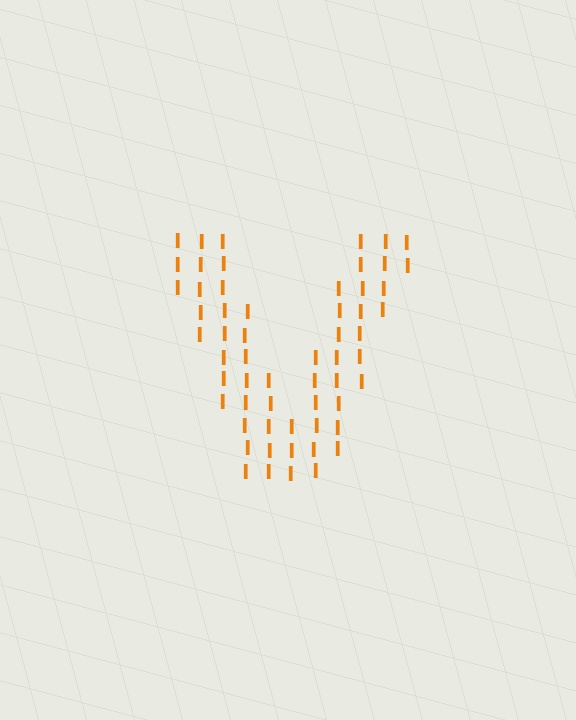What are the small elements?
The small elements are letter I's.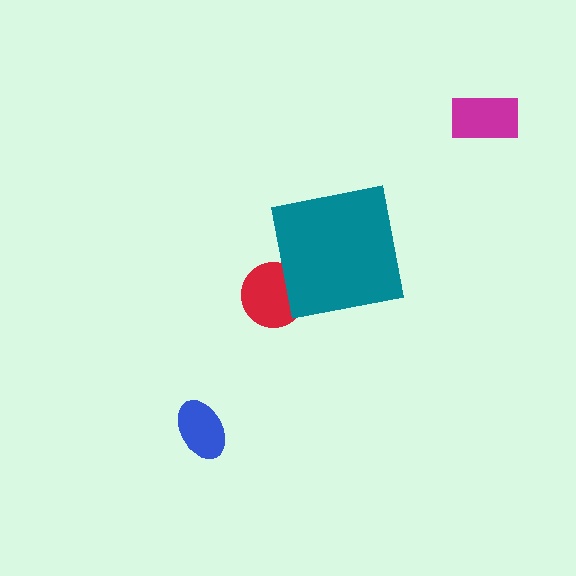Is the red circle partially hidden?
Yes, the red circle is partially hidden behind the teal square.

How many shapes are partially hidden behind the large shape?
1 shape is partially hidden.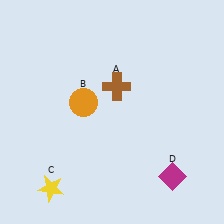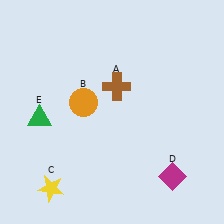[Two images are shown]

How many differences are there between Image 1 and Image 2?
There is 1 difference between the two images.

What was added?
A green triangle (E) was added in Image 2.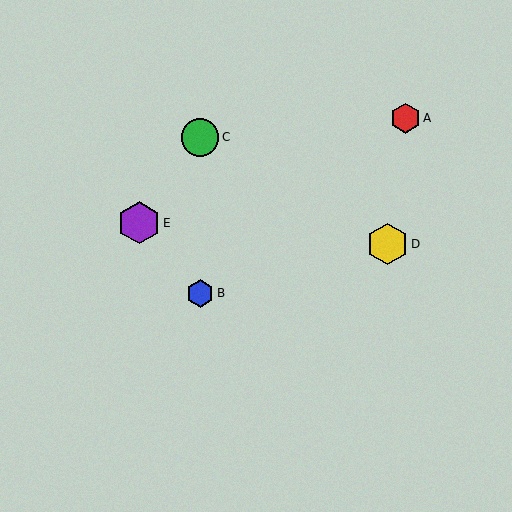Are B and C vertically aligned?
Yes, both are at x≈200.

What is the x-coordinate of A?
Object A is at x≈405.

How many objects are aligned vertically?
2 objects (B, C) are aligned vertically.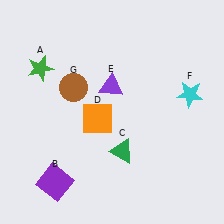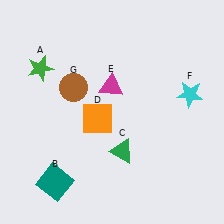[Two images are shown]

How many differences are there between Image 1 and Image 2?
There are 2 differences between the two images.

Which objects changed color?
B changed from purple to teal. E changed from purple to magenta.